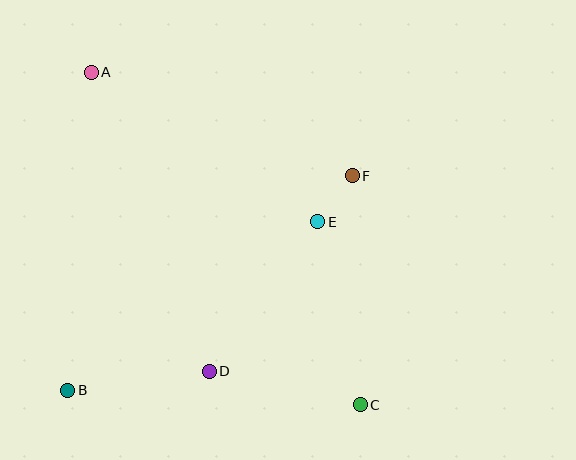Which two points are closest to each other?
Points E and F are closest to each other.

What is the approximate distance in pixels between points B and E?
The distance between B and E is approximately 301 pixels.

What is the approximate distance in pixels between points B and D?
The distance between B and D is approximately 143 pixels.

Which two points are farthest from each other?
Points A and C are farthest from each other.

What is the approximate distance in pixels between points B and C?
The distance between B and C is approximately 293 pixels.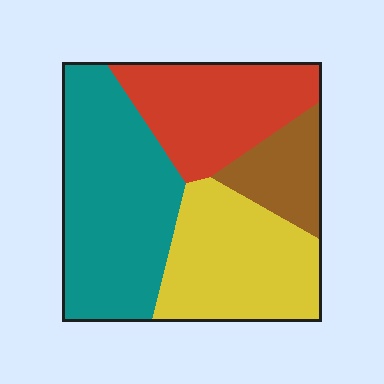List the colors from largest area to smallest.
From largest to smallest: teal, yellow, red, brown.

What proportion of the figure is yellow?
Yellow takes up between a sixth and a third of the figure.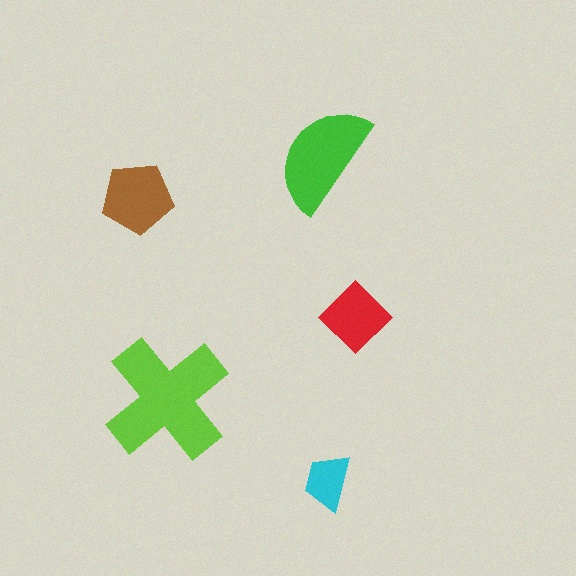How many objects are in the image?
There are 5 objects in the image.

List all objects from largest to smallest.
The lime cross, the green semicircle, the brown pentagon, the red diamond, the cyan trapezoid.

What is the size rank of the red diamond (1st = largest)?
4th.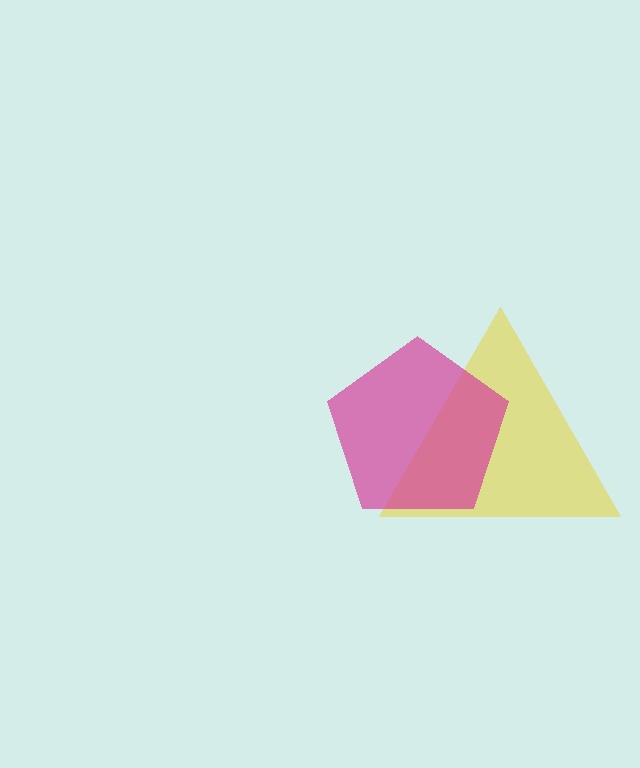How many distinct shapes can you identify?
There are 2 distinct shapes: a yellow triangle, a magenta pentagon.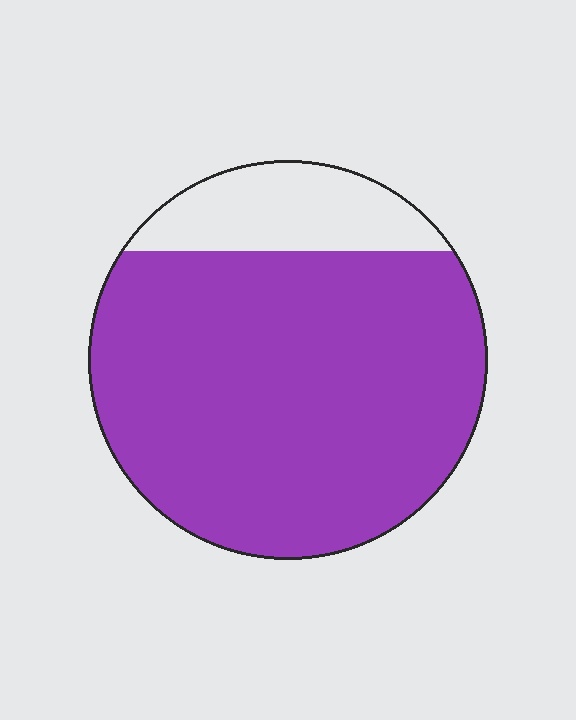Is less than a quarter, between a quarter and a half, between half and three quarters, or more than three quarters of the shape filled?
More than three quarters.